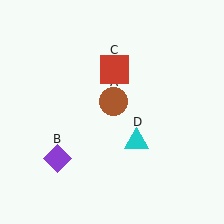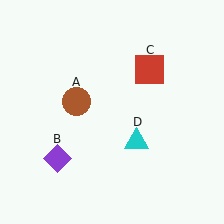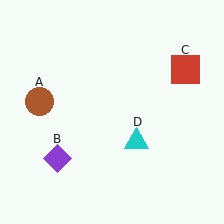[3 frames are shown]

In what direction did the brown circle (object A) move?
The brown circle (object A) moved left.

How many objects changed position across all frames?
2 objects changed position: brown circle (object A), red square (object C).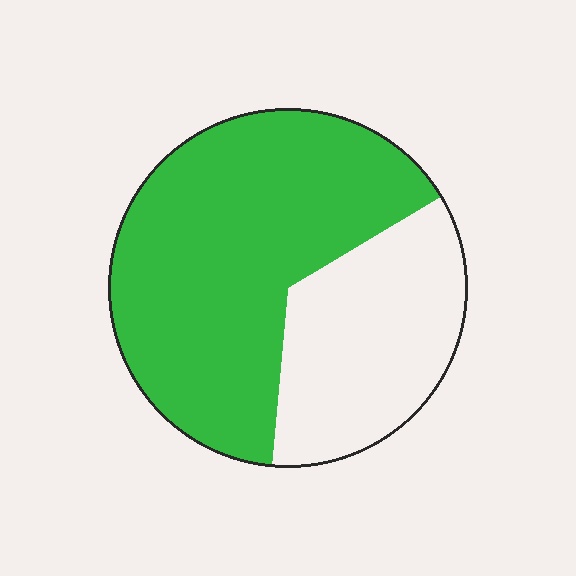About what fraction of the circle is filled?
About two thirds (2/3).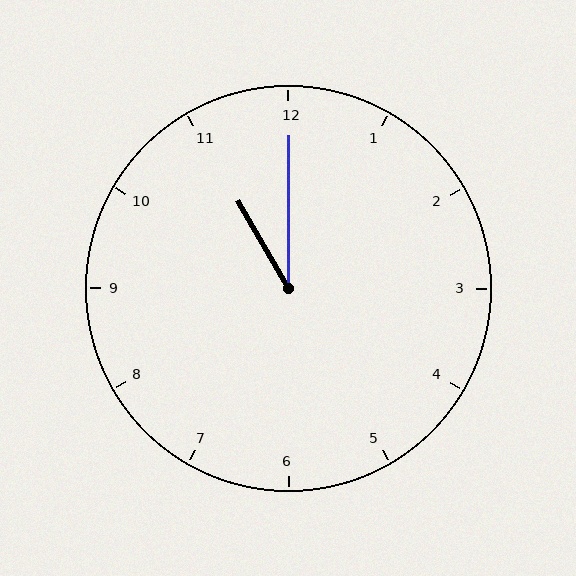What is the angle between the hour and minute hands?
Approximately 30 degrees.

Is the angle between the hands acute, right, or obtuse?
It is acute.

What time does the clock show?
11:00.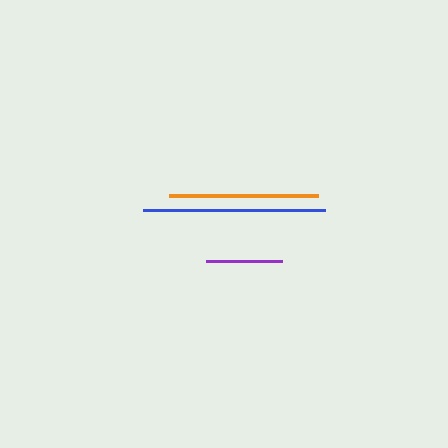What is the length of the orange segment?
The orange segment is approximately 149 pixels long.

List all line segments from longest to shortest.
From longest to shortest: blue, orange, purple.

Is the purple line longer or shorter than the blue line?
The blue line is longer than the purple line.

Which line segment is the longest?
The blue line is the longest at approximately 182 pixels.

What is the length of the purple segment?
The purple segment is approximately 75 pixels long.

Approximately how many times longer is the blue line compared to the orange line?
The blue line is approximately 1.2 times the length of the orange line.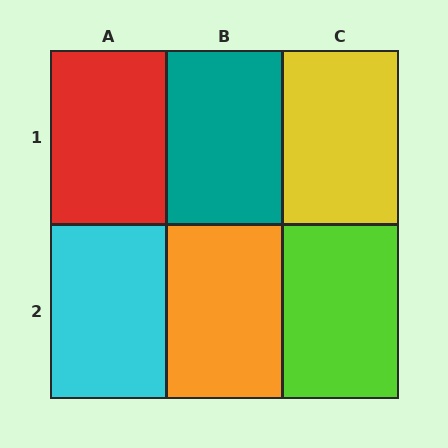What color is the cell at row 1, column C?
Yellow.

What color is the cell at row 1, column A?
Red.